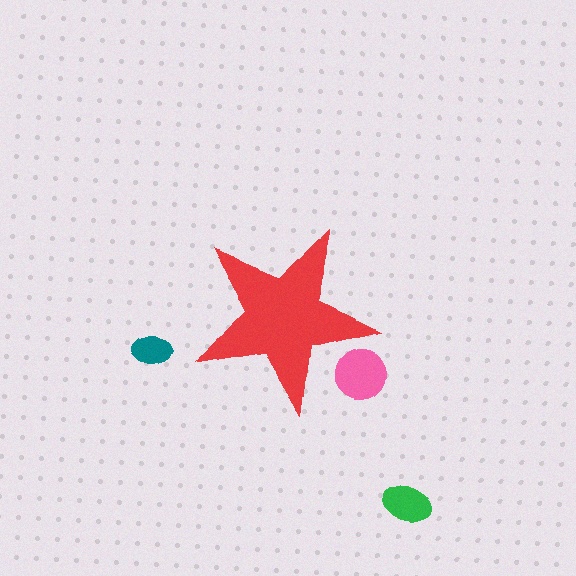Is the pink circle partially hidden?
Yes, the pink circle is partially hidden behind the red star.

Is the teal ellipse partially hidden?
No, the teal ellipse is fully visible.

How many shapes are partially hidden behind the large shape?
1 shape is partially hidden.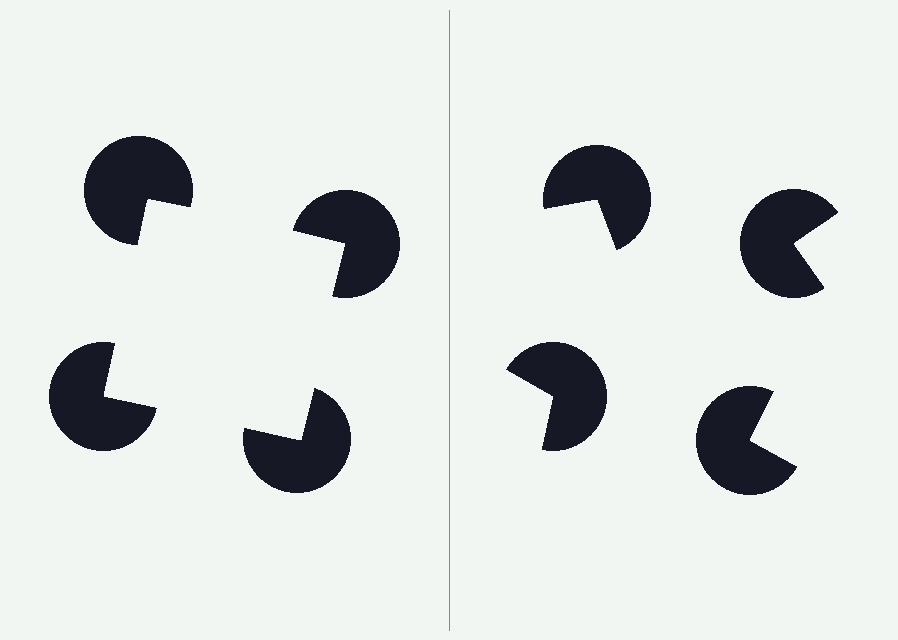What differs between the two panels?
The pac-man discs are positioned identically on both sides; only the wedge orientations differ. On the left they align to a square; on the right they are misaligned.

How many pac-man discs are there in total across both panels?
8 — 4 on each side.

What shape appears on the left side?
An illusory square.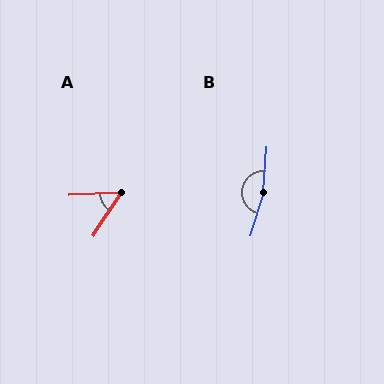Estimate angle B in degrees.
Approximately 168 degrees.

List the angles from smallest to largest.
A (54°), B (168°).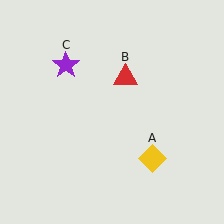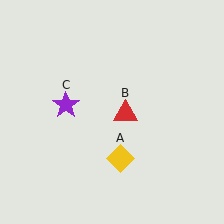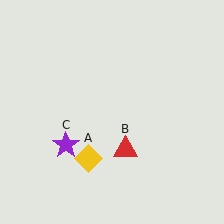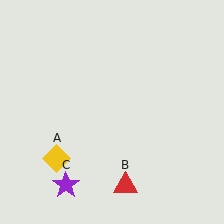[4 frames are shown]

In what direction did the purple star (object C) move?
The purple star (object C) moved down.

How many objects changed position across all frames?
3 objects changed position: yellow diamond (object A), red triangle (object B), purple star (object C).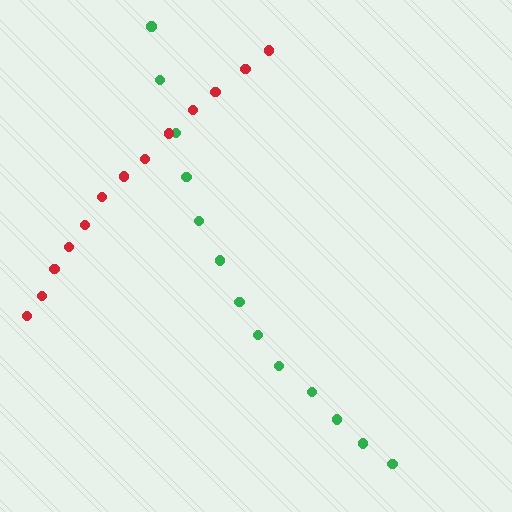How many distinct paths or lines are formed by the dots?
There are 2 distinct paths.